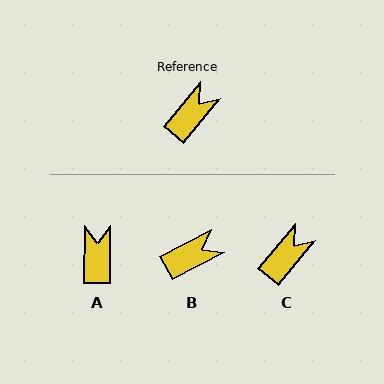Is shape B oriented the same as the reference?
No, it is off by about 23 degrees.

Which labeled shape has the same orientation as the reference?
C.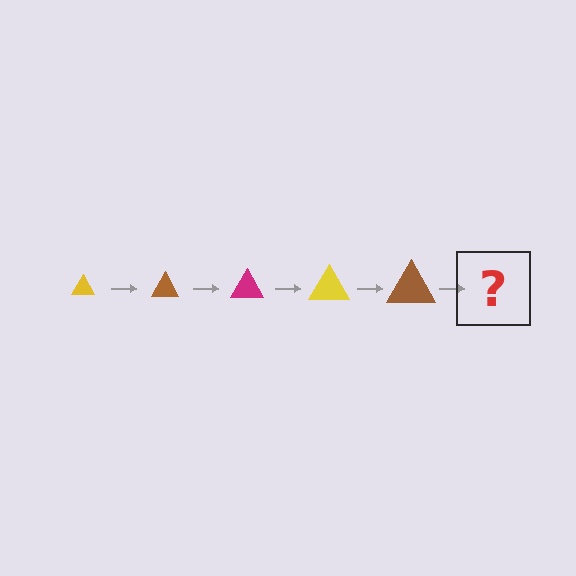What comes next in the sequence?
The next element should be a magenta triangle, larger than the previous one.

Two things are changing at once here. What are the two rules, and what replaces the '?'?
The two rules are that the triangle grows larger each step and the color cycles through yellow, brown, and magenta. The '?' should be a magenta triangle, larger than the previous one.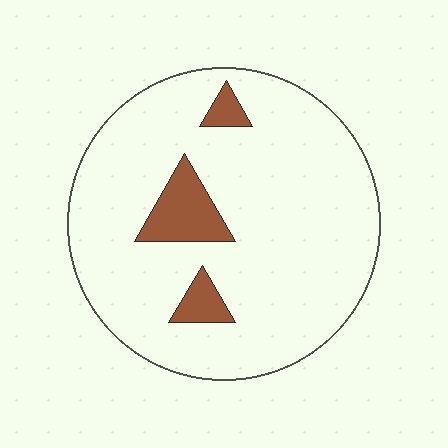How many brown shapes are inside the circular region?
3.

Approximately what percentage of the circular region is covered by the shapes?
Approximately 10%.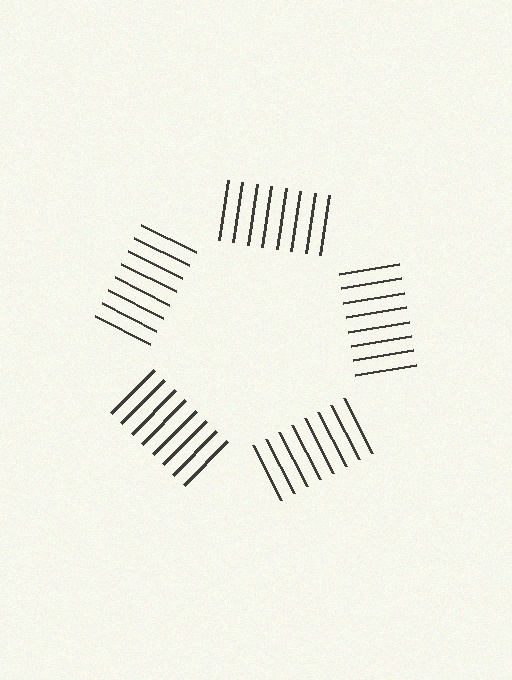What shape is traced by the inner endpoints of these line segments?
An illusory pentagon — the line segments terminate on its edges but no continuous stroke is drawn.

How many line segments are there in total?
40 — 8 along each of the 5 edges.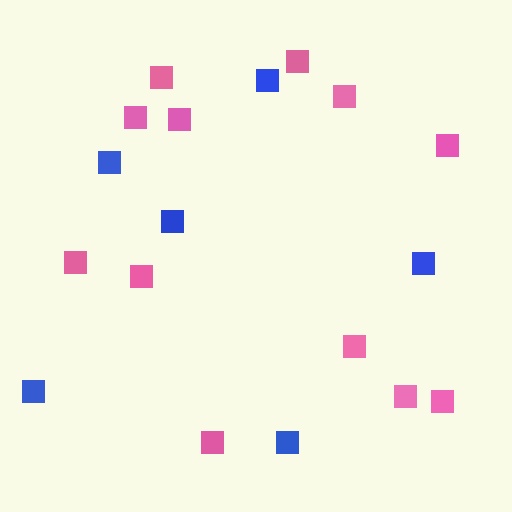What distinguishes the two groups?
There are 2 groups: one group of pink squares (12) and one group of blue squares (6).